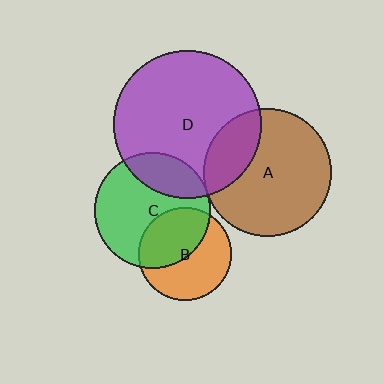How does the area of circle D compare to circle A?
Approximately 1.3 times.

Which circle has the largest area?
Circle D (purple).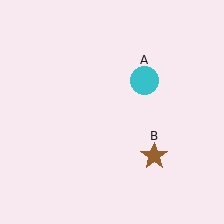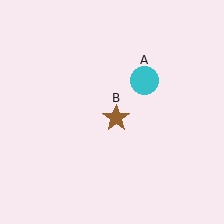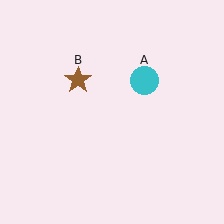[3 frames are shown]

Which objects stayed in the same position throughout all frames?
Cyan circle (object A) remained stationary.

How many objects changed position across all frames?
1 object changed position: brown star (object B).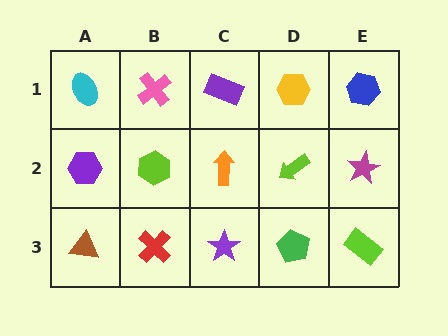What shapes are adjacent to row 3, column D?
A lime arrow (row 2, column D), a purple star (row 3, column C), a lime rectangle (row 3, column E).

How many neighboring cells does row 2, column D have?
4.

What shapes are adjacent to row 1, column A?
A purple hexagon (row 2, column A), a pink cross (row 1, column B).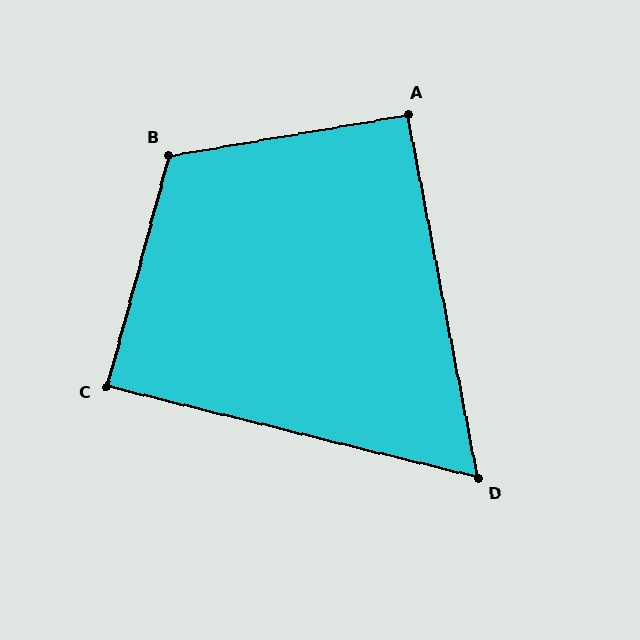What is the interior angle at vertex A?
Approximately 91 degrees (approximately right).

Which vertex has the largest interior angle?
B, at approximately 115 degrees.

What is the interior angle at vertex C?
Approximately 89 degrees (approximately right).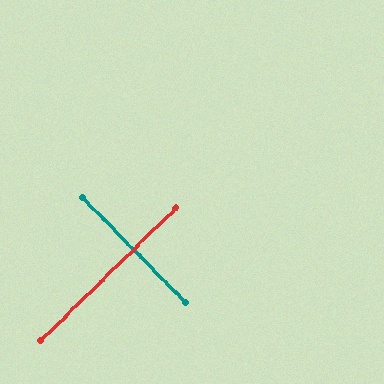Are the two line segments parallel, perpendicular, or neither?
Perpendicular — they meet at approximately 90°.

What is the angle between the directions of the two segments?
Approximately 90 degrees.